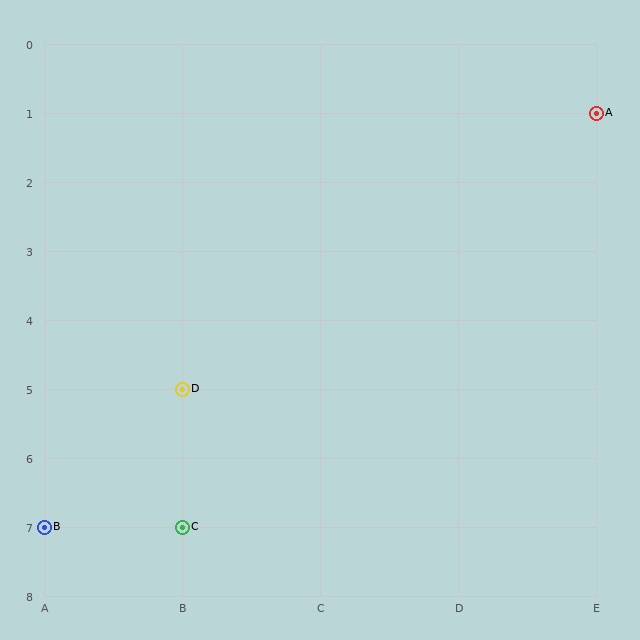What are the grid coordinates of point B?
Point B is at grid coordinates (A, 7).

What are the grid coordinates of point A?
Point A is at grid coordinates (E, 1).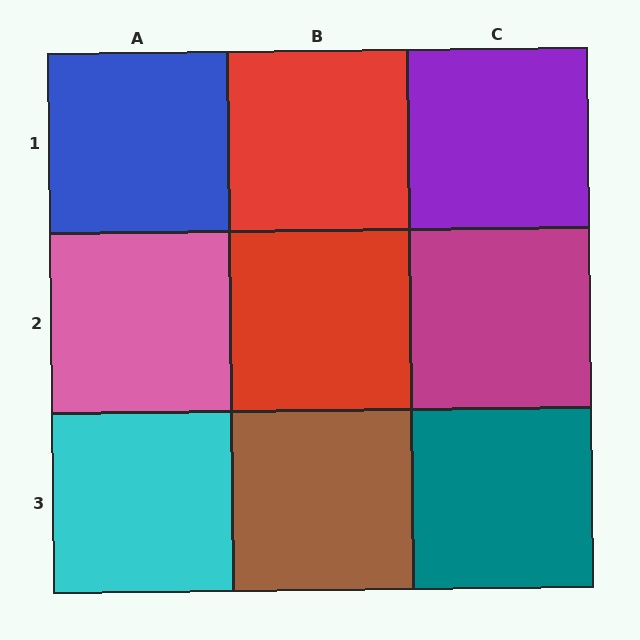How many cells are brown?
1 cell is brown.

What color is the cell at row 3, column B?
Brown.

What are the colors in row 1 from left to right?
Blue, red, purple.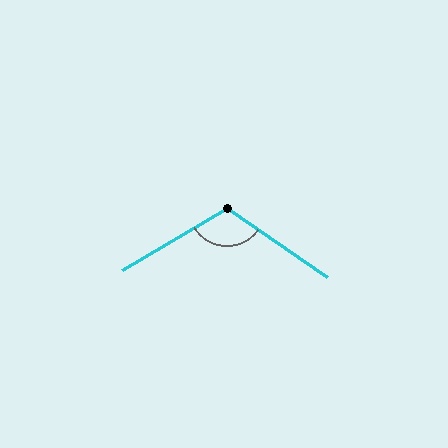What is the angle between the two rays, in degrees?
Approximately 115 degrees.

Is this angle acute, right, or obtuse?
It is obtuse.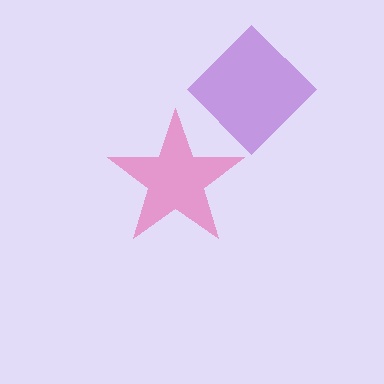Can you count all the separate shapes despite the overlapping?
Yes, there are 2 separate shapes.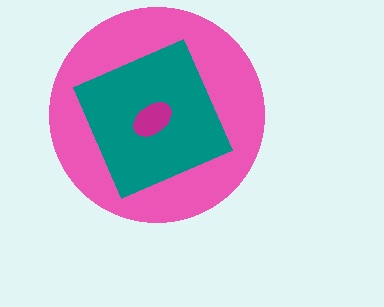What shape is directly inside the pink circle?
The teal diamond.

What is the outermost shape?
The pink circle.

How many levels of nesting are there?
3.